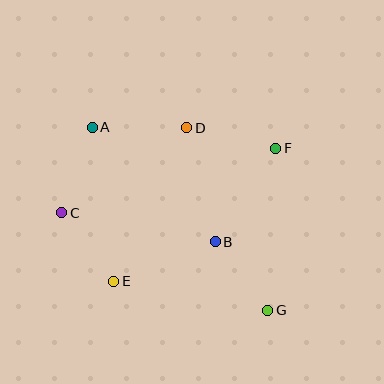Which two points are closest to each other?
Points C and E are closest to each other.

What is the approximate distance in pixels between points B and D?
The distance between B and D is approximately 117 pixels.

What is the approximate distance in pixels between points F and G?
The distance between F and G is approximately 162 pixels.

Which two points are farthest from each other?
Points A and G are farthest from each other.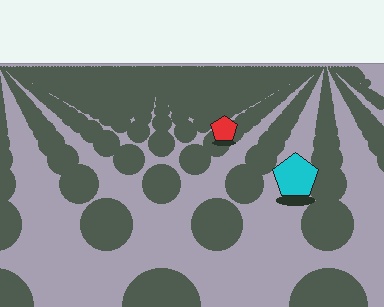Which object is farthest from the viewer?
The red pentagon is farthest from the viewer. It appears smaller and the ground texture around it is denser.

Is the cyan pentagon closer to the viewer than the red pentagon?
Yes. The cyan pentagon is closer — you can tell from the texture gradient: the ground texture is coarser near it.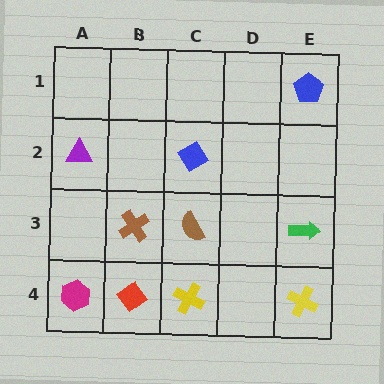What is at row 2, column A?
A purple triangle.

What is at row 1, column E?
A blue pentagon.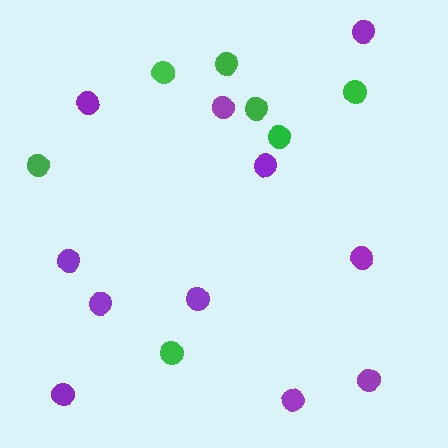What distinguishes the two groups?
There are 2 groups: one group of green circles (7) and one group of purple circles (11).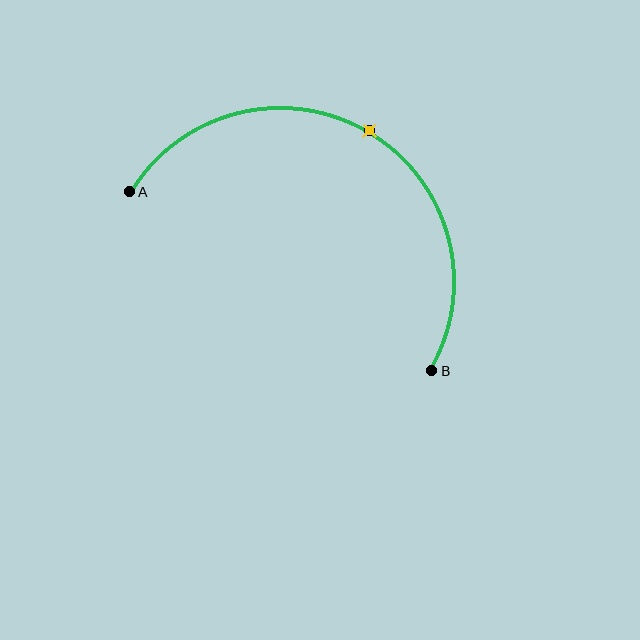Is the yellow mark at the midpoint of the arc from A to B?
Yes. The yellow mark lies on the arc at equal arc-length from both A and B — it is the arc midpoint.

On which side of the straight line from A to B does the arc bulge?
The arc bulges above the straight line connecting A and B.